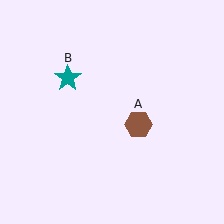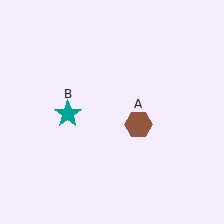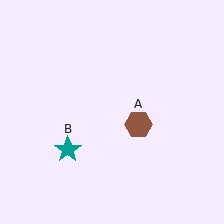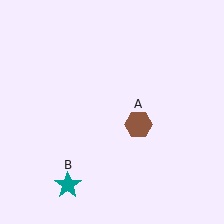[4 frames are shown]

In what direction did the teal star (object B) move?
The teal star (object B) moved down.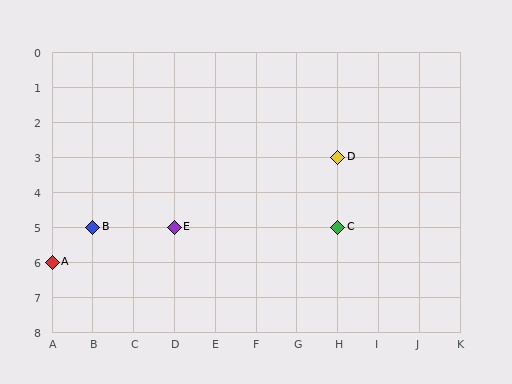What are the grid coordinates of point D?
Point D is at grid coordinates (H, 3).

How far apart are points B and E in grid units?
Points B and E are 2 columns apart.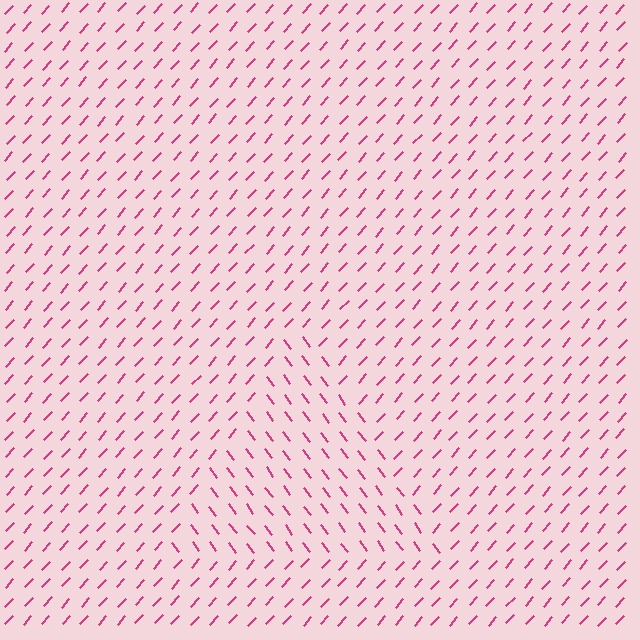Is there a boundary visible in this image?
Yes, there is a texture boundary formed by a change in line orientation.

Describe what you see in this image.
The image is filled with small magenta line segments. A triangle region in the image has lines oriented differently from the surrounding lines, creating a visible texture boundary.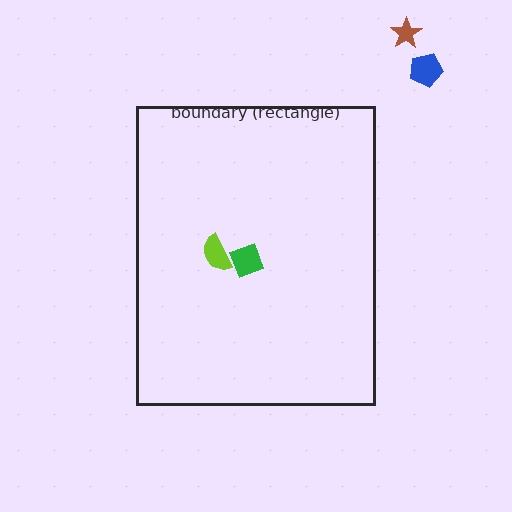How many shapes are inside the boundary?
2 inside, 2 outside.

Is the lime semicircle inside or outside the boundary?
Inside.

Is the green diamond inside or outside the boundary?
Inside.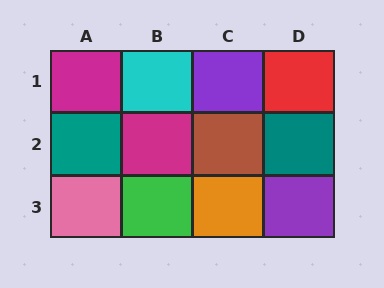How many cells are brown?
1 cell is brown.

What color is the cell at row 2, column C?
Brown.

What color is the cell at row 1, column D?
Red.